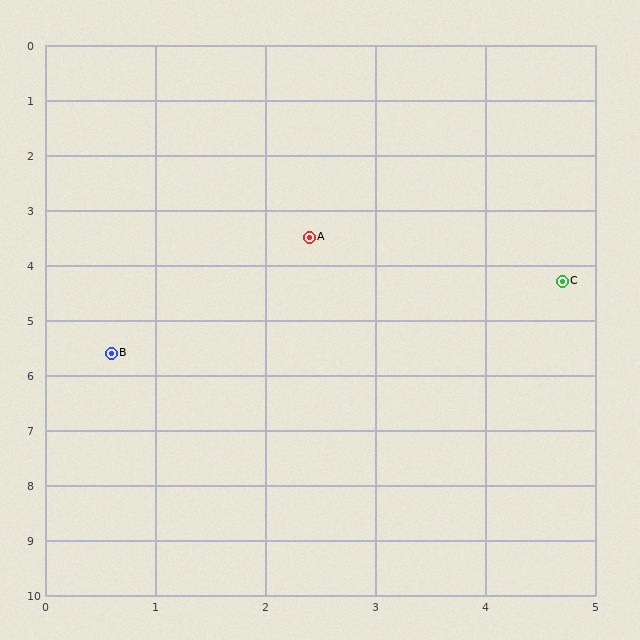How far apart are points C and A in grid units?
Points C and A are about 2.4 grid units apart.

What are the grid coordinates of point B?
Point B is at approximately (0.6, 5.6).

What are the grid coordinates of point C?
Point C is at approximately (4.7, 4.3).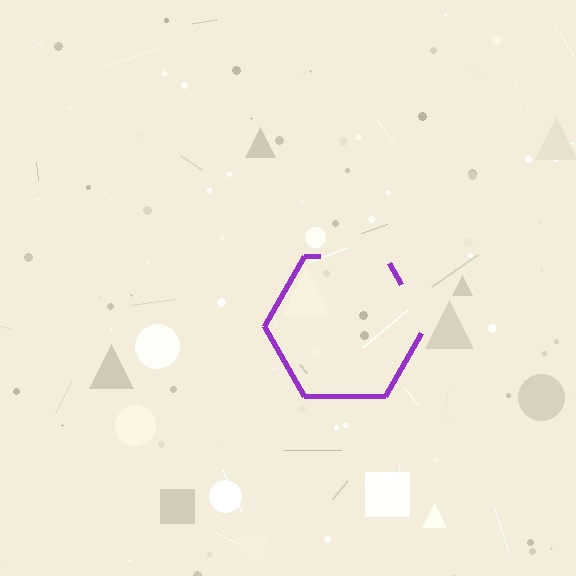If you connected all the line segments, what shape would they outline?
They would outline a hexagon.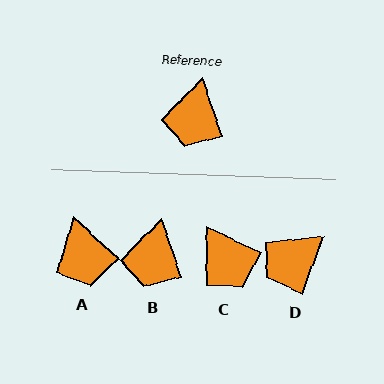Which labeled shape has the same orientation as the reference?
B.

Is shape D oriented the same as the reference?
No, it is off by about 39 degrees.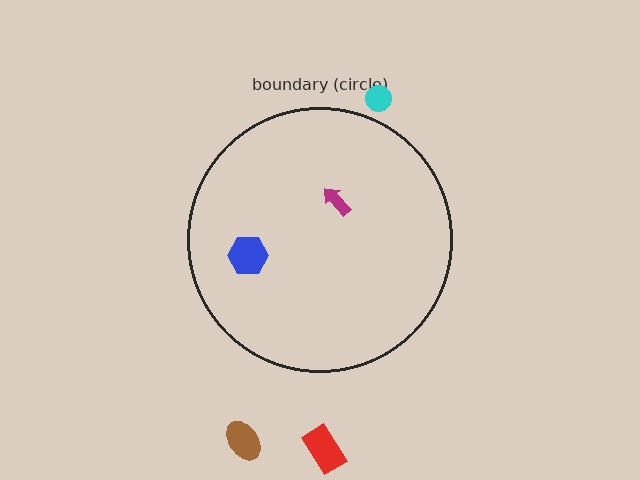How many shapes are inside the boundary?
2 inside, 3 outside.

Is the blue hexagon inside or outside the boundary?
Inside.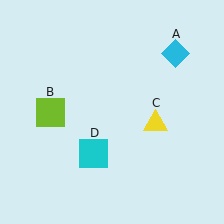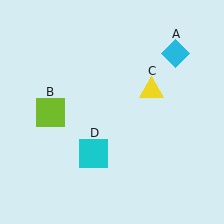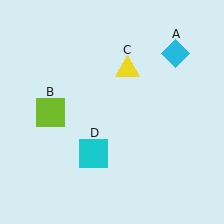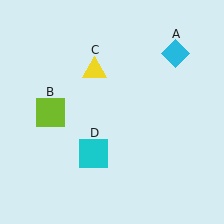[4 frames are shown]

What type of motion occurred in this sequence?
The yellow triangle (object C) rotated counterclockwise around the center of the scene.